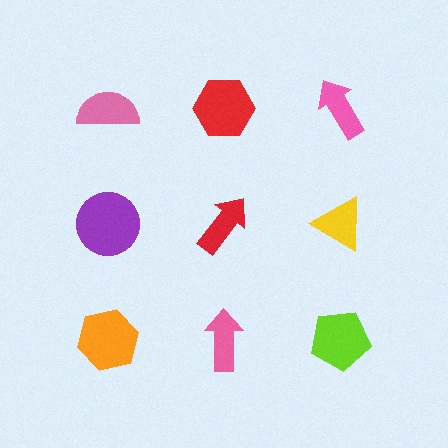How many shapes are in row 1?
3 shapes.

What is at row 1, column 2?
A red hexagon.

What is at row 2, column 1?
A purple circle.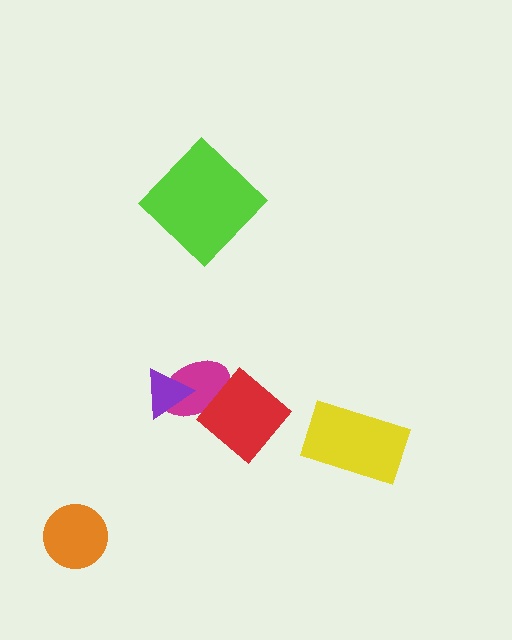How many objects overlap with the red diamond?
1 object overlaps with the red diamond.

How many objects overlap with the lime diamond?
0 objects overlap with the lime diamond.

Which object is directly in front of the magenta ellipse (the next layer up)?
The purple triangle is directly in front of the magenta ellipse.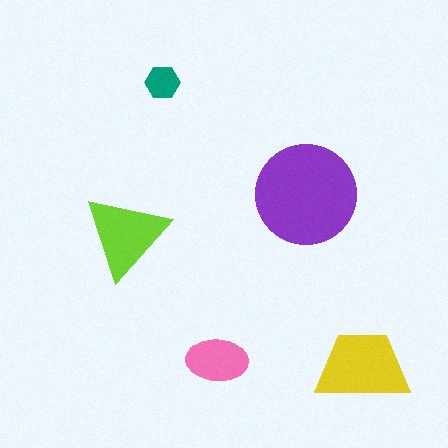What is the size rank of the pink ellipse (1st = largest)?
4th.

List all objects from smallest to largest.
The teal hexagon, the pink ellipse, the lime triangle, the yellow trapezoid, the purple circle.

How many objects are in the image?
There are 5 objects in the image.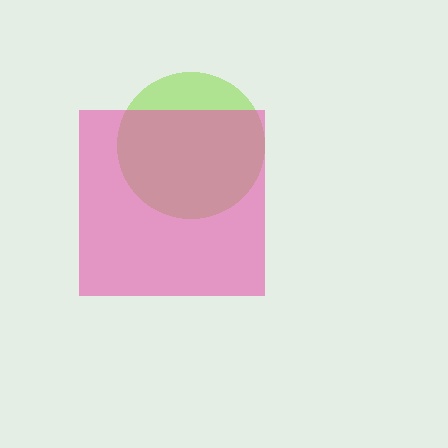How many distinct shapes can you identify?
There are 2 distinct shapes: a lime circle, a pink square.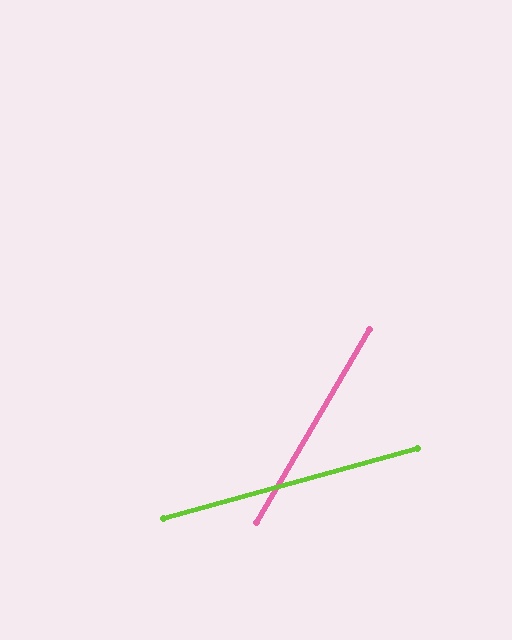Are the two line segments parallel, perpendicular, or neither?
Neither parallel nor perpendicular — they differ by about 44°.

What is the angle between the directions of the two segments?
Approximately 44 degrees.